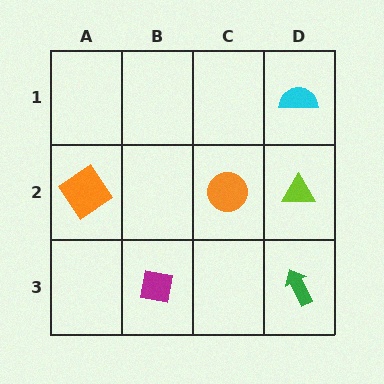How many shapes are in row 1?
1 shape.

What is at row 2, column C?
An orange circle.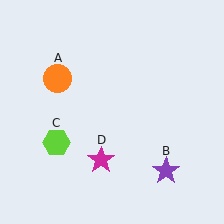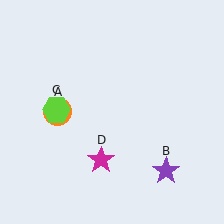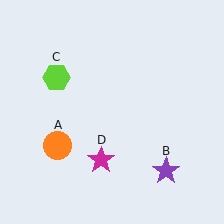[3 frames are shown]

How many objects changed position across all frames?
2 objects changed position: orange circle (object A), lime hexagon (object C).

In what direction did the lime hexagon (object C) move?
The lime hexagon (object C) moved up.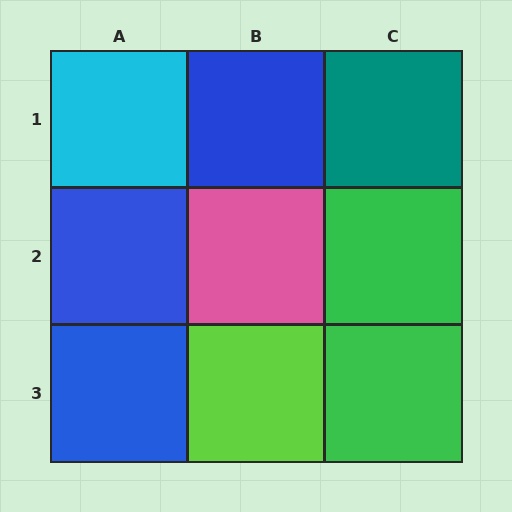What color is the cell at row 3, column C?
Green.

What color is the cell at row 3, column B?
Lime.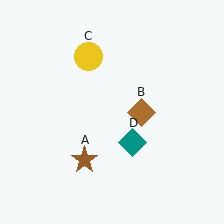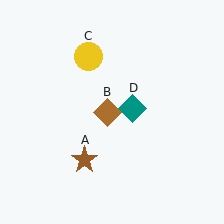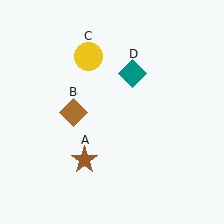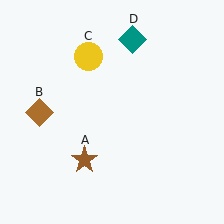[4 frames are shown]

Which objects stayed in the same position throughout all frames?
Brown star (object A) and yellow circle (object C) remained stationary.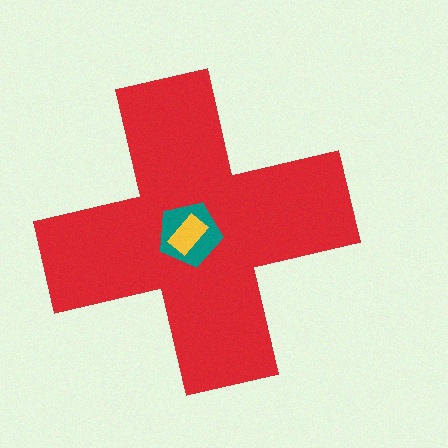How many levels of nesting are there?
3.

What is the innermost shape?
The yellow rectangle.